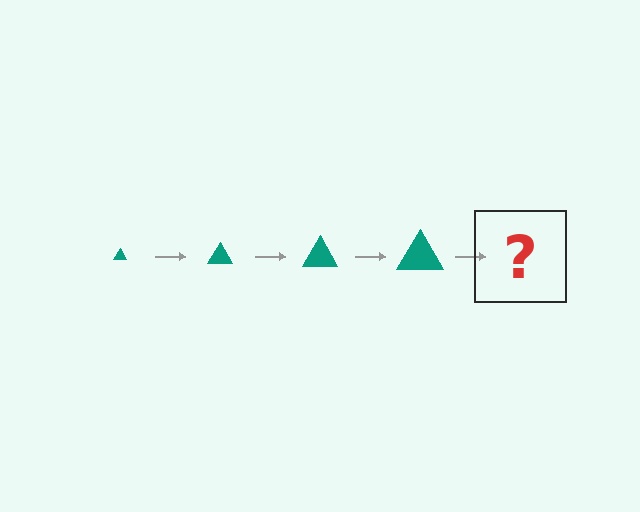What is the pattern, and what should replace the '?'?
The pattern is that the triangle gets progressively larger each step. The '?' should be a teal triangle, larger than the previous one.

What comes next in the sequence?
The next element should be a teal triangle, larger than the previous one.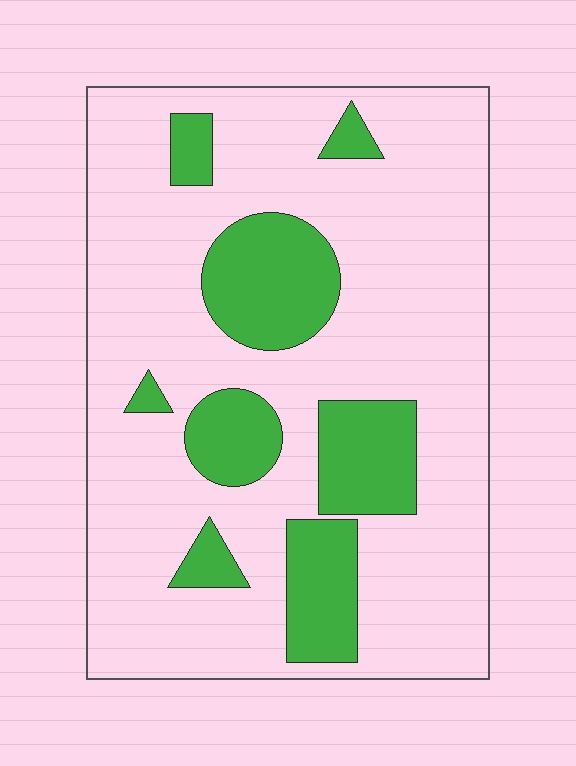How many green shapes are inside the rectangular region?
8.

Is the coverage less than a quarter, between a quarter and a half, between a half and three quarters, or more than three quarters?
Less than a quarter.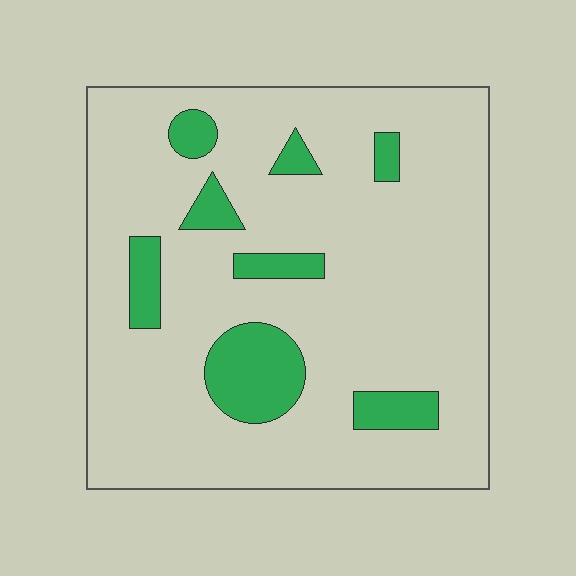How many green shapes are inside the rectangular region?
8.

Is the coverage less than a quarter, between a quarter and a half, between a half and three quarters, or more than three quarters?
Less than a quarter.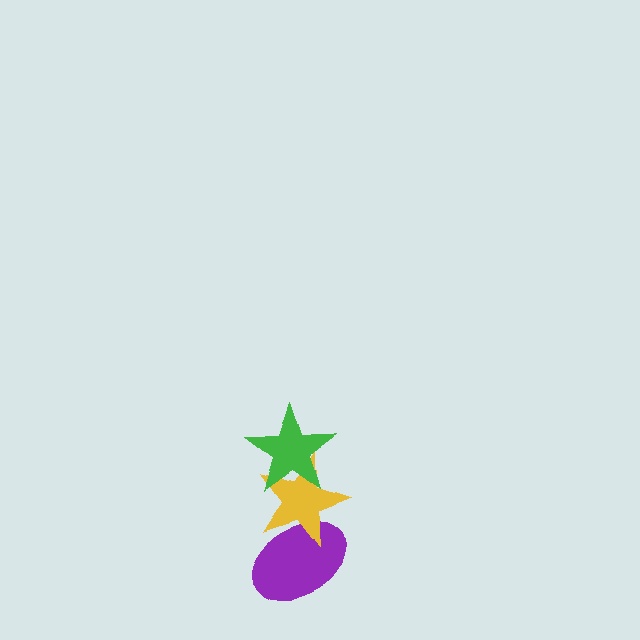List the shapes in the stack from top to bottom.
From top to bottom: the green star, the yellow star, the purple ellipse.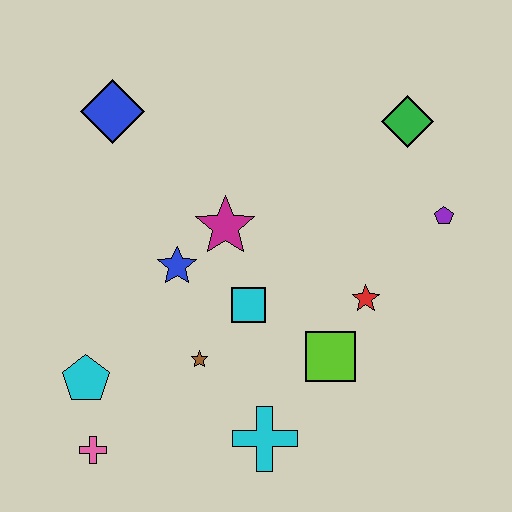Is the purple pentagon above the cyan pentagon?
Yes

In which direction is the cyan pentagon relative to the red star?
The cyan pentagon is to the left of the red star.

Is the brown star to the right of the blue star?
Yes